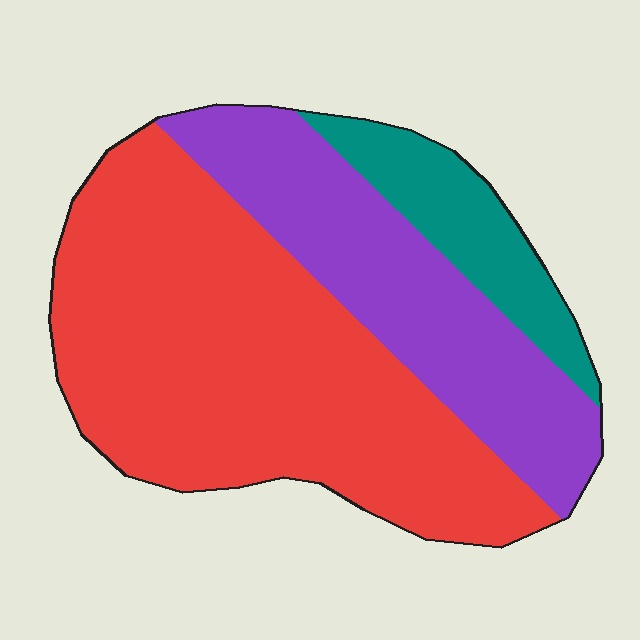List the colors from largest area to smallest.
From largest to smallest: red, purple, teal.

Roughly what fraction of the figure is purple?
Purple takes up about one third (1/3) of the figure.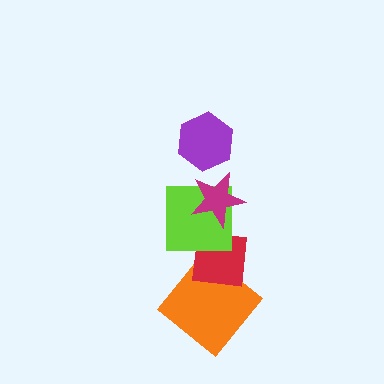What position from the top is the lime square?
The lime square is 3rd from the top.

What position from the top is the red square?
The red square is 4th from the top.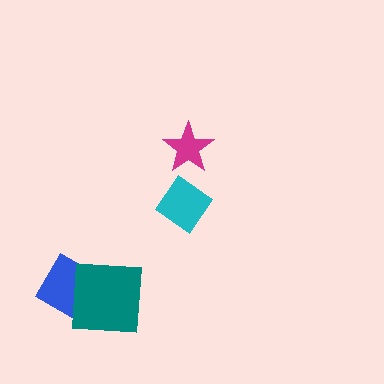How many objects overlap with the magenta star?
0 objects overlap with the magenta star.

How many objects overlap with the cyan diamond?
0 objects overlap with the cyan diamond.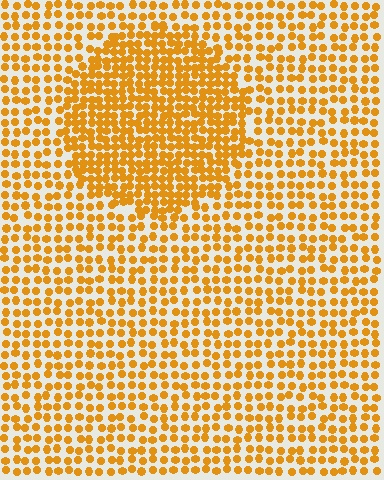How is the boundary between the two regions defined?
The boundary is defined by a change in element density (approximately 1.8x ratio). All elements are the same color, size, and shape.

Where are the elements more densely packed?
The elements are more densely packed inside the circle boundary.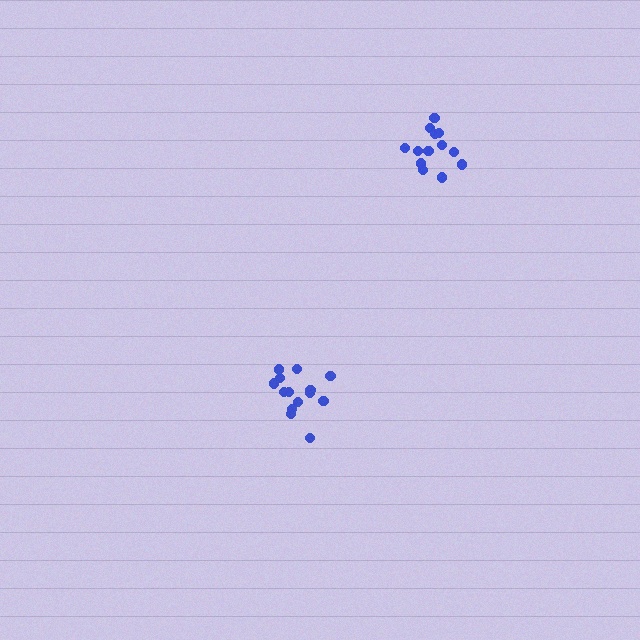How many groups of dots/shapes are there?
There are 2 groups.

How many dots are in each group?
Group 1: 13 dots, Group 2: 14 dots (27 total).